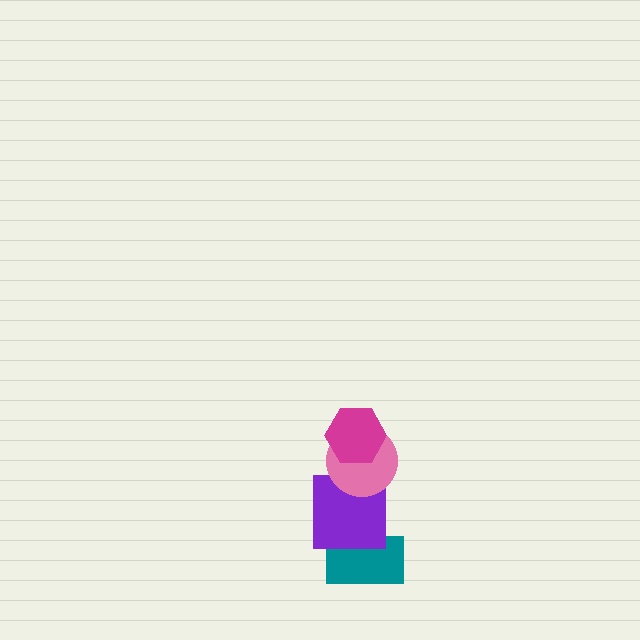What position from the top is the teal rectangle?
The teal rectangle is 4th from the top.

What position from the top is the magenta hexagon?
The magenta hexagon is 1st from the top.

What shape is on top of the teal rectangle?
The purple square is on top of the teal rectangle.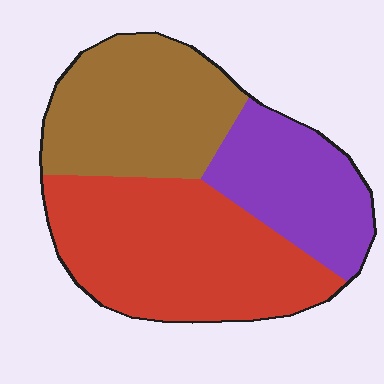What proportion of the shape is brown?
Brown takes up between a sixth and a third of the shape.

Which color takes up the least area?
Purple, at roughly 25%.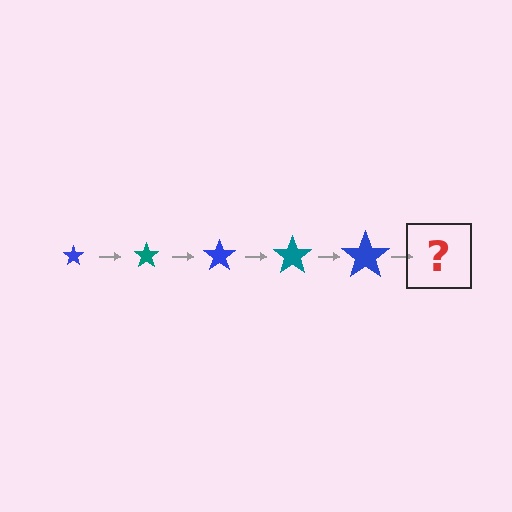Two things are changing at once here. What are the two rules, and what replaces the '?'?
The two rules are that the star grows larger each step and the color cycles through blue and teal. The '?' should be a teal star, larger than the previous one.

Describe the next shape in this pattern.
It should be a teal star, larger than the previous one.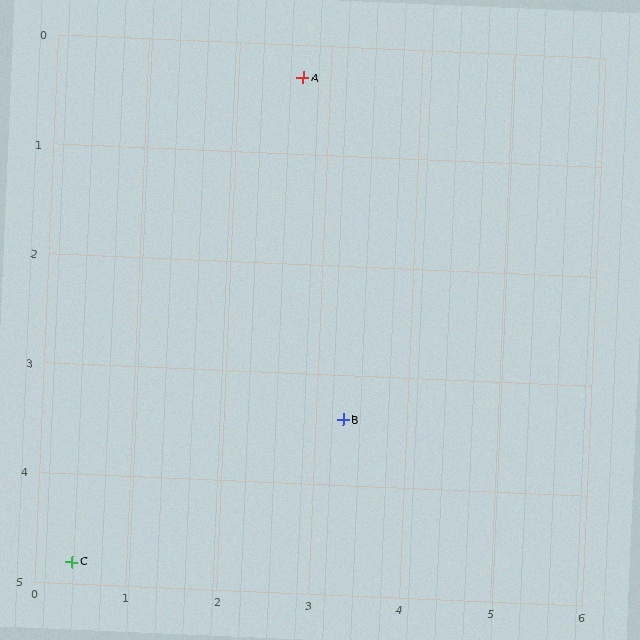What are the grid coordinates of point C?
Point C is at approximately (0.4, 4.8).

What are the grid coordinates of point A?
Point A is at approximately (2.7, 0.3).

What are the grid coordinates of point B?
Point B is at approximately (3.3, 3.4).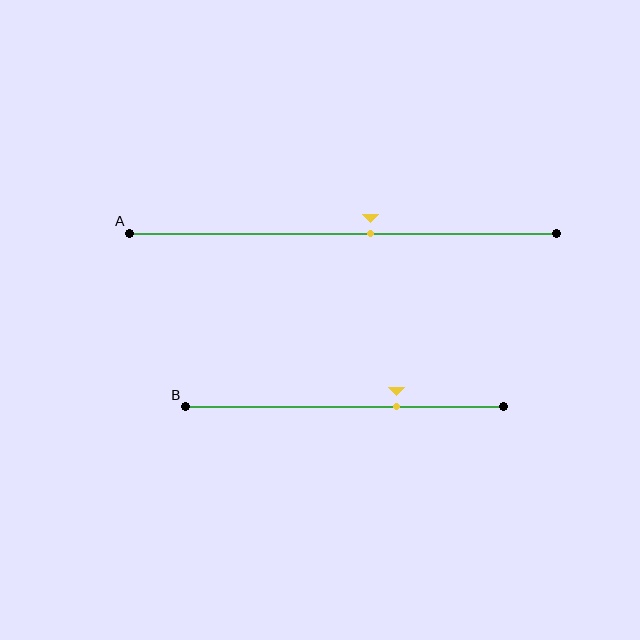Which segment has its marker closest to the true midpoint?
Segment A has its marker closest to the true midpoint.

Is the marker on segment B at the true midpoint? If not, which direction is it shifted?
No, the marker on segment B is shifted to the right by about 16% of the segment length.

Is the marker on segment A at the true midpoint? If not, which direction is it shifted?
No, the marker on segment A is shifted to the right by about 6% of the segment length.